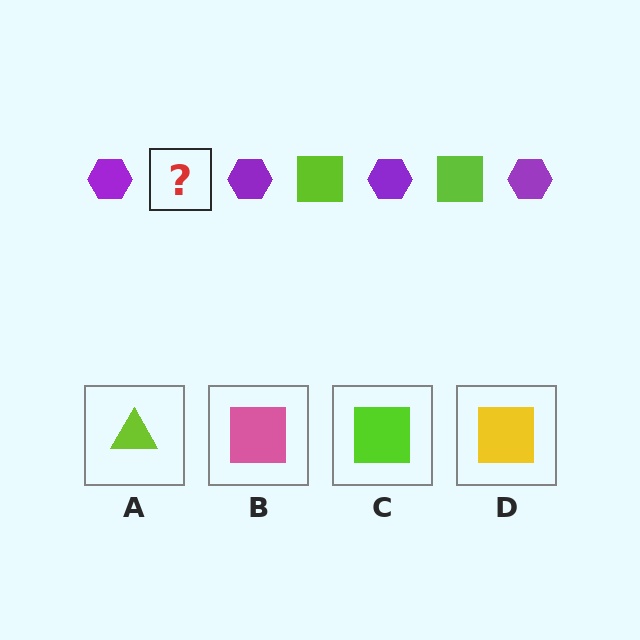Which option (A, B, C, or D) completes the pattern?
C.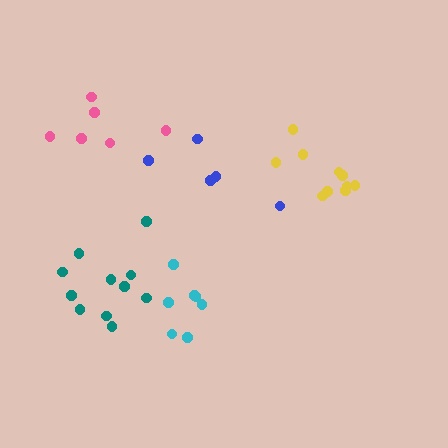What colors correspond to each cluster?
The clusters are colored: yellow, cyan, blue, teal, pink.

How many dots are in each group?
Group 1: 10 dots, Group 2: 7 dots, Group 3: 5 dots, Group 4: 11 dots, Group 5: 6 dots (39 total).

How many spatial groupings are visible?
There are 5 spatial groupings.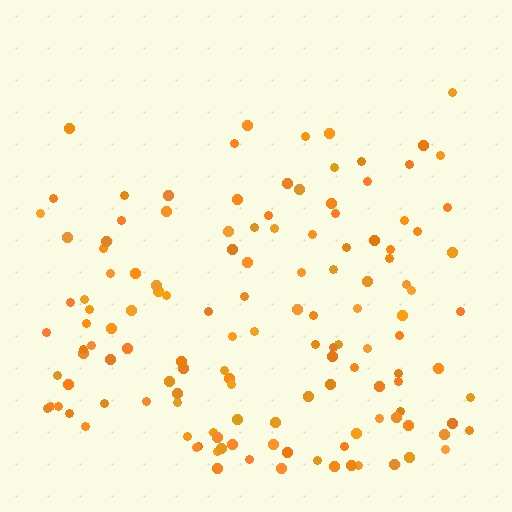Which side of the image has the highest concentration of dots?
The bottom.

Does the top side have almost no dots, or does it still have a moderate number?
Still a moderate number, just noticeably fewer than the bottom.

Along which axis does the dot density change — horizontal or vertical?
Vertical.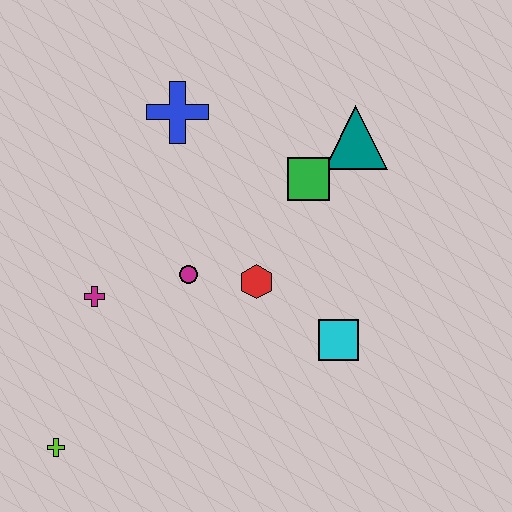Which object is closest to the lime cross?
The magenta cross is closest to the lime cross.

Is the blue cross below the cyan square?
No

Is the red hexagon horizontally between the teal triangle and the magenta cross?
Yes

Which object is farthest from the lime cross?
The teal triangle is farthest from the lime cross.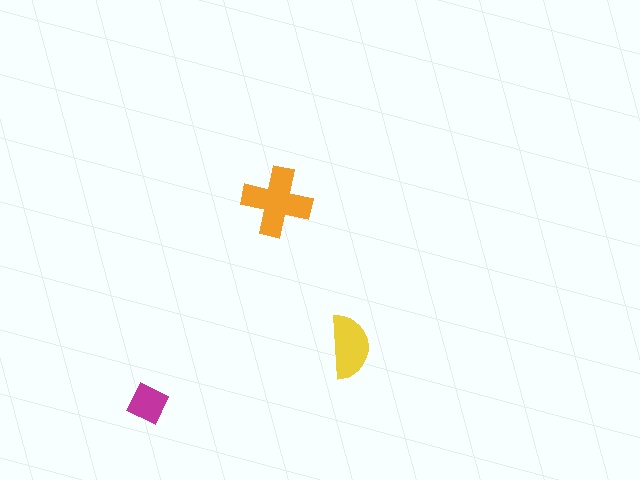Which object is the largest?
The orange cross.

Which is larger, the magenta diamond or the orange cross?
The orange cross.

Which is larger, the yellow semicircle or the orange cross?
The orange cross.